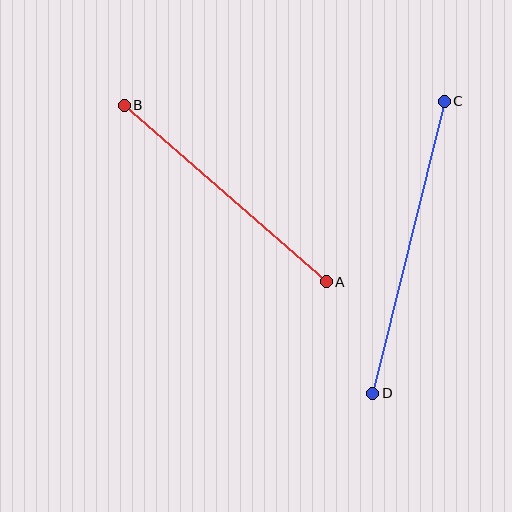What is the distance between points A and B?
The distance is approximately 268 pixels.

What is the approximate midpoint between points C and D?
The midpoint is at approximately (409, 247) pixels.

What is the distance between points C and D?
The distance is approximately 300 pixels.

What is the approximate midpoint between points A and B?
The midpoint is at approximately (225, 194) pixels.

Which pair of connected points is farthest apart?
Points C and D are farthest apart.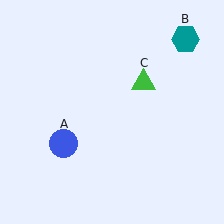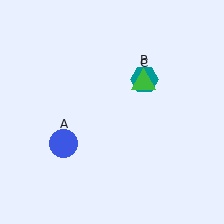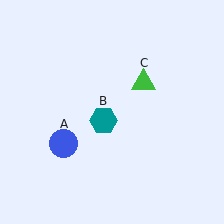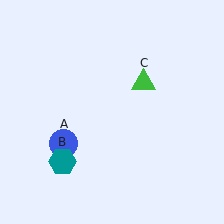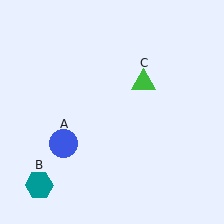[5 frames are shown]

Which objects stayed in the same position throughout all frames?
Blue circle (object A) and green triangle (object C) remained stationary.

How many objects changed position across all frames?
1 object changed position: teal hexagon (object B).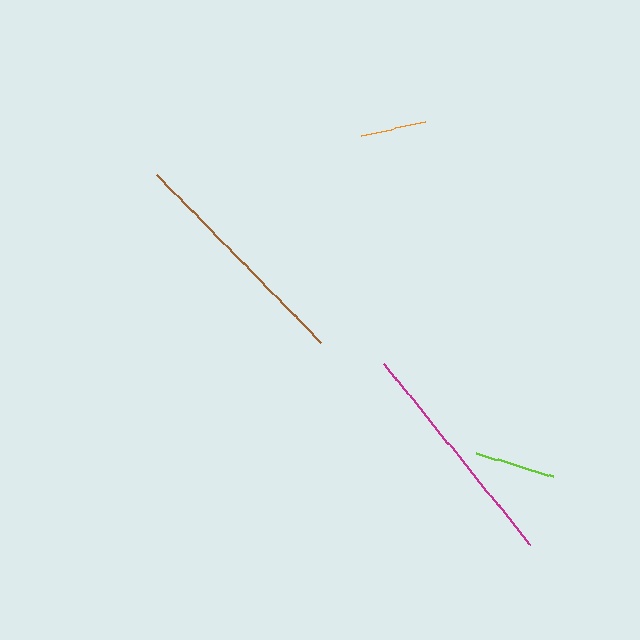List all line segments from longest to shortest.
From longest to shortest: brown, magenta, lime, orange.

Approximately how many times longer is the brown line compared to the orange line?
The brown line is approximately 3.6 times the length of the orange line.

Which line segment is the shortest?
The orange line is the shortest at approximately 66 pixels.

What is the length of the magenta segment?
The magenta segment is approximately 233 pixels long.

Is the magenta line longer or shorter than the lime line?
The magenta line is longer than the lime line.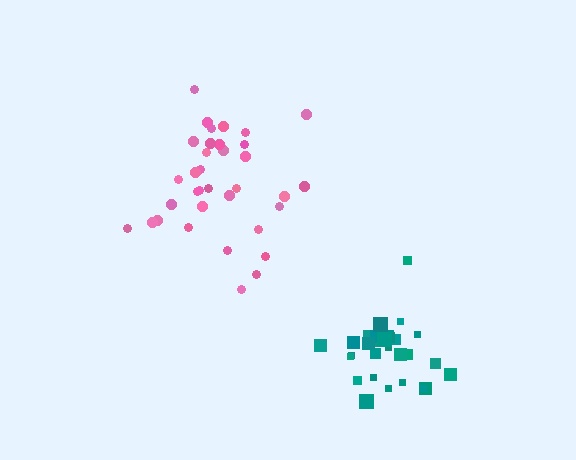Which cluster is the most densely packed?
Teal.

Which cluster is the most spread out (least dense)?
Pink.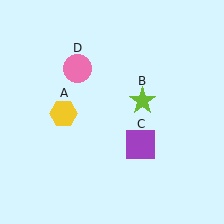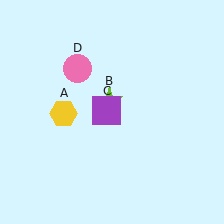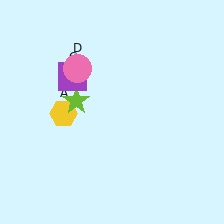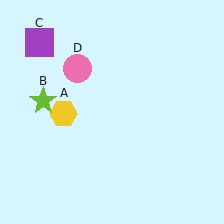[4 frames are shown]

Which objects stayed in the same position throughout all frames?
Yellow hexagon (object A) and pink circle (object D) remained stationary.